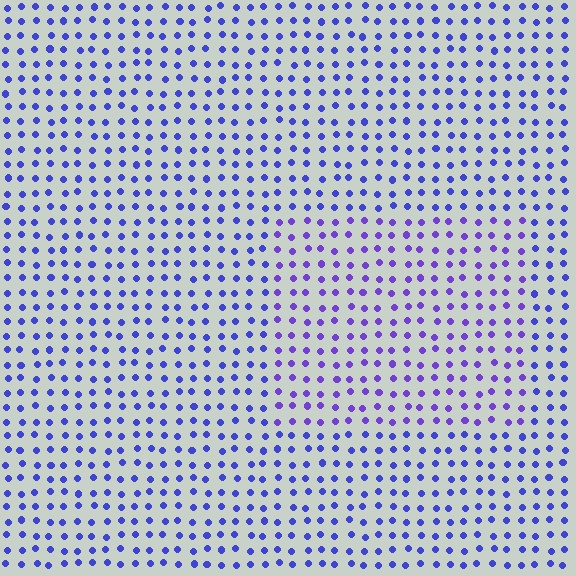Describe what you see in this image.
The image is filled with small blue elements in a uniform arrangement. A rectangle-shaped region is visible where the elements are tinted to a slightly different hue, forming a subtle color boundary.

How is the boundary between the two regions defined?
The boundary is defined purely by a slight shift in hue (about 24 degrees). Spacing, size, and orientation are identical on both sides.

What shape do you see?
I see a rectangle.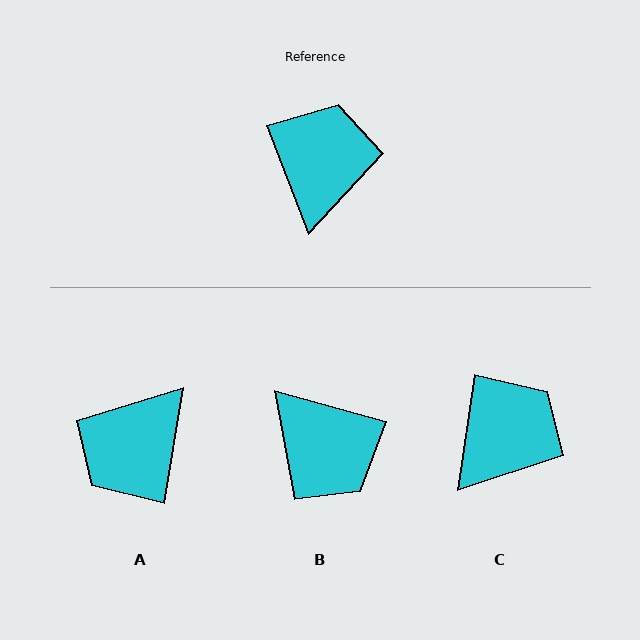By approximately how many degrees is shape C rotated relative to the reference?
Approximately 29 degrees clockwise.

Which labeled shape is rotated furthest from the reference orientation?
A, about 150 degrees away.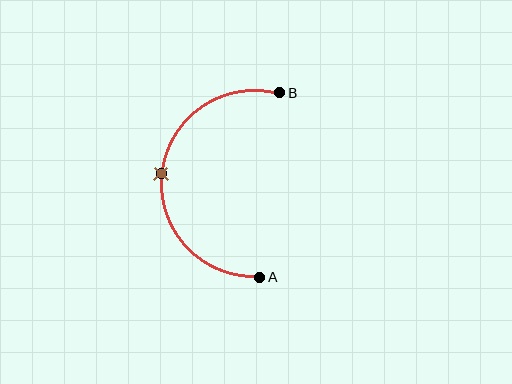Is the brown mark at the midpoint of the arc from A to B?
Yes. The brown mark lies on the arc at equal arc-length from both A and B — it is the arc midpoint.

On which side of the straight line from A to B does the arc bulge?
The arc bulges to the left of the straight line connecting A and B.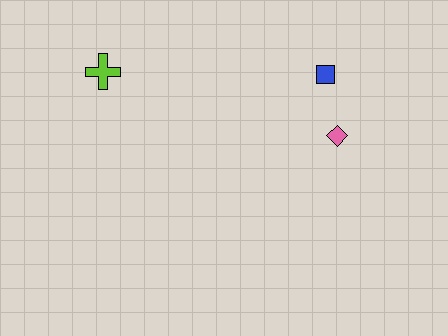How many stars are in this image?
There are no stars.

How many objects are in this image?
There are 3 objects.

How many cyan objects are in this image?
There are no cyan objects.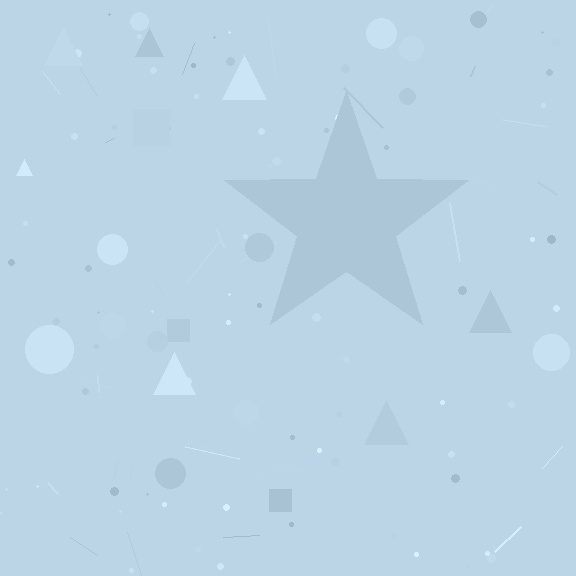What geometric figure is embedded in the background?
A star is embedded in the background.